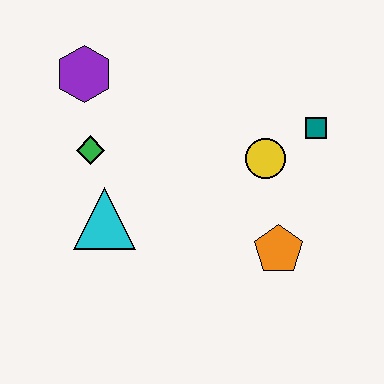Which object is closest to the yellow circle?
The teal square is closest to the yellow circle.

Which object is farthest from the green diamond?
The teal square is farthest from the green diamond.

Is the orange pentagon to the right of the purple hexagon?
Yes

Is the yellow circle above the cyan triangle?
Yes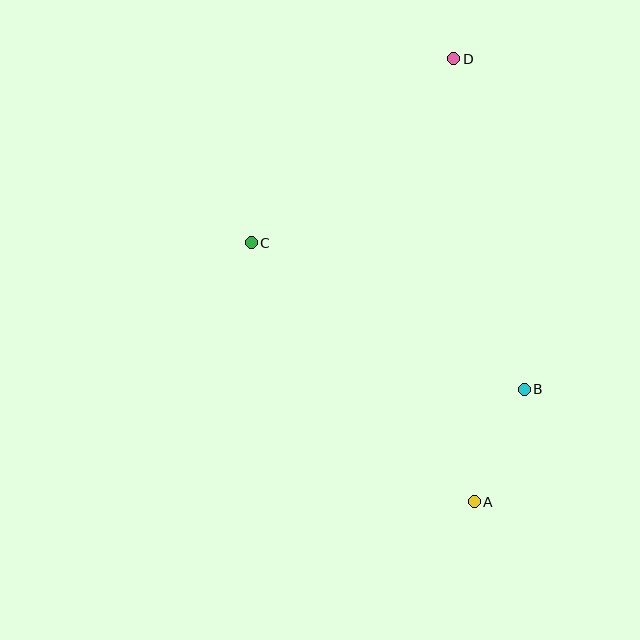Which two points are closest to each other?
Points A and B are closest to each other.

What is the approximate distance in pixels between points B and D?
The distance between B and D is approximately 338 pixels.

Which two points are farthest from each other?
Points A and D are farthest from each other.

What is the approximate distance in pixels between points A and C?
The distance between A and C is approximately 342 pixels.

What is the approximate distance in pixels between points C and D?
The distance between C and D is approximately 274 pixels.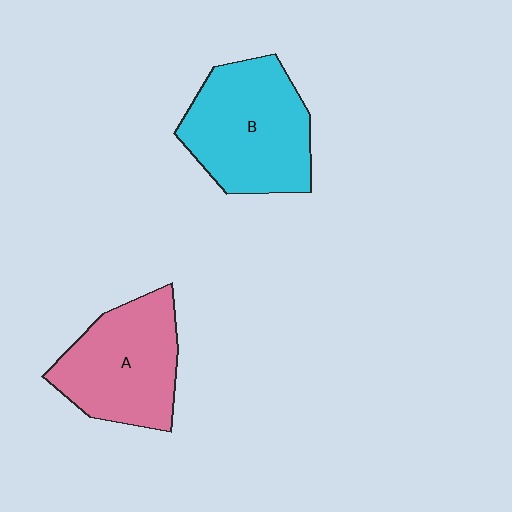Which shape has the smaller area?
Shape A (pink).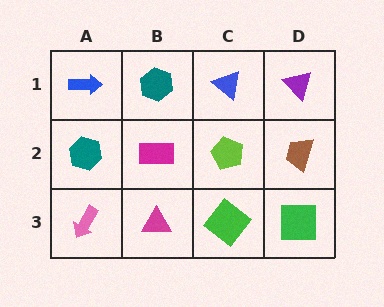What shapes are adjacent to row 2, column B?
A teal hexagon (row 1, column B), a magenta triangle (row 3, column B), a teal hexagon (row 2, column A), a lime pentagon (row 2, column C).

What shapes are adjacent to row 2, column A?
A blue arrow (row 1, column A), a pink arrow (row 3, column A), a magenta rectangle (row 2, column B).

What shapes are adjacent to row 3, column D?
A brown trapezoid (row 2, column D), a green diamond (row 3, column C).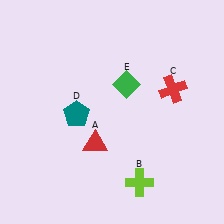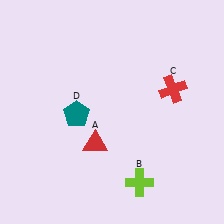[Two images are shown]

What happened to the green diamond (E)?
The green diamond (E) was removed in Image 2. It was in the top-right area of Image 1.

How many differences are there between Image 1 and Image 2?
There is 1 difference between the two images.